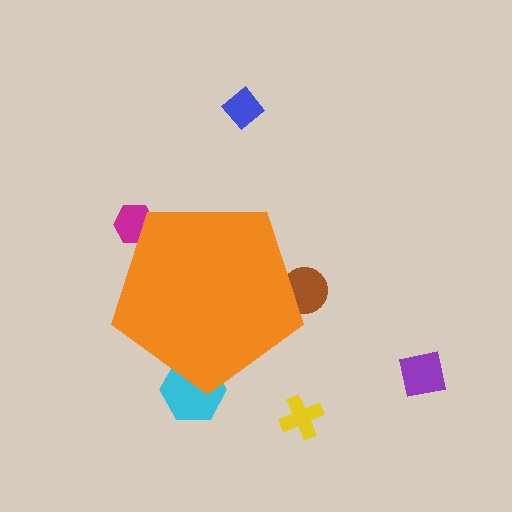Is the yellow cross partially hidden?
No, the yellow cross is fully visible.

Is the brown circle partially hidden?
Yes, the brown circle is partially hidden behind the orange pentagon.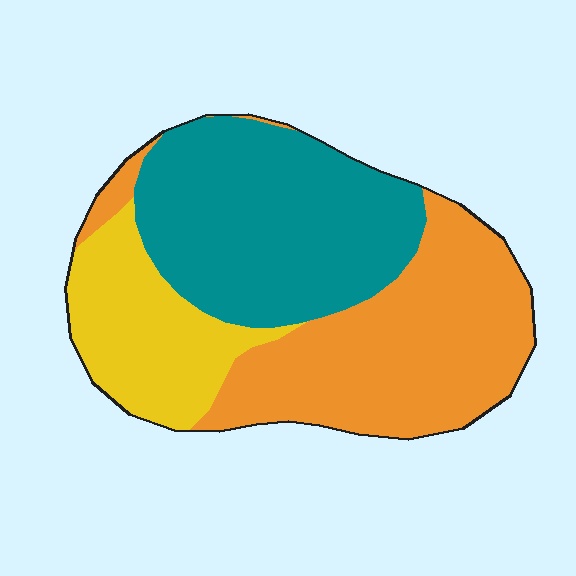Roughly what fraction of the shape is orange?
Orange covers 40% of the shape.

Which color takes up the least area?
Yellow, at roughly 20%.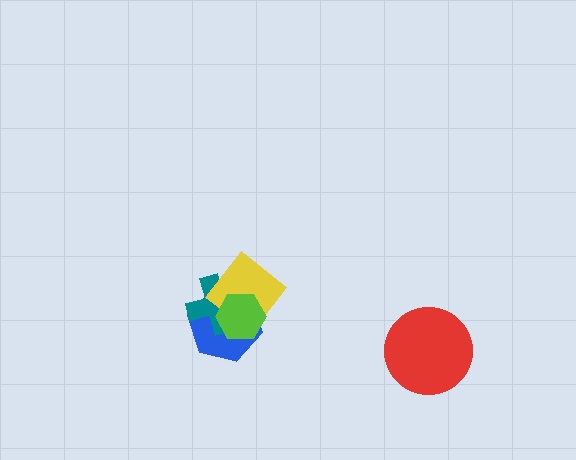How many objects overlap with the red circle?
0 objects overlap with the red circle.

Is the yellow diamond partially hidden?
Yes, it is partially covered by another shape.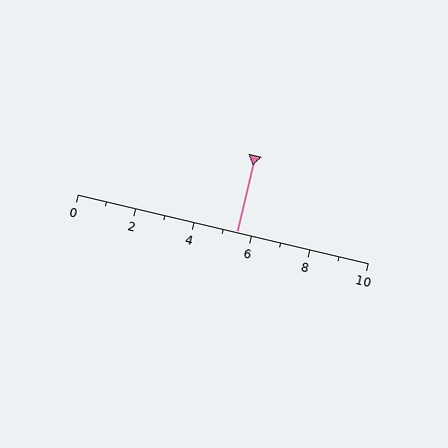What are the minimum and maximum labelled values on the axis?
The axis runs from 0 to 10.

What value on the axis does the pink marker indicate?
The marker indicates approximately 5.5.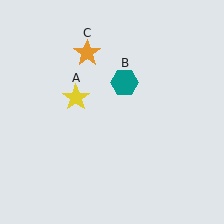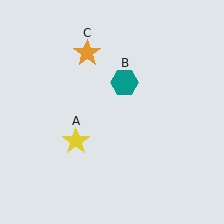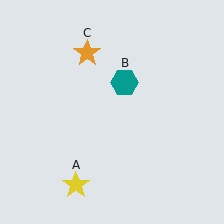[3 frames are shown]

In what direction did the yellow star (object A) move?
The yellow star (object A) moved down.